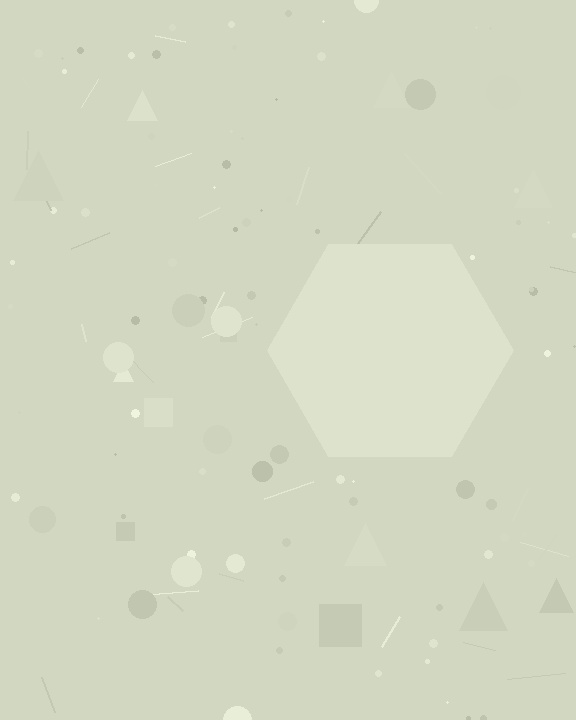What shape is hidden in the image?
A hexagon is hidden in the image.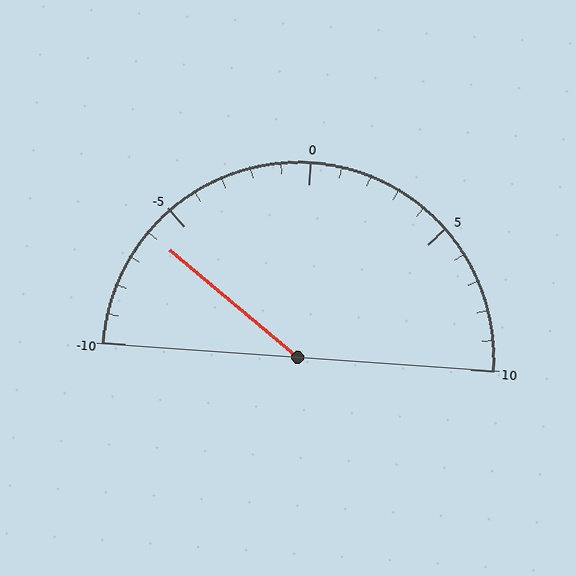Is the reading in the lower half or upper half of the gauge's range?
The reading is in the lower half of the range (-10 to 10).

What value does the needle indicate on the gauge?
The needle indicates approximately -6.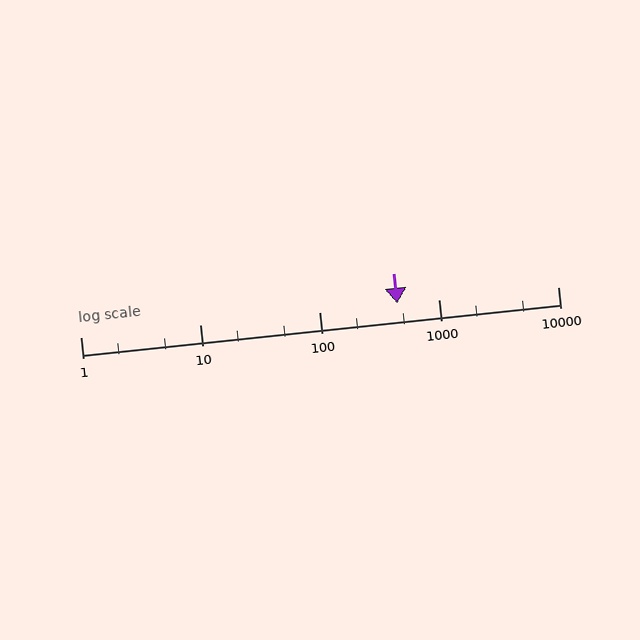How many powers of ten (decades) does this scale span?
The scale spans 4 decades, from 1 to 10000.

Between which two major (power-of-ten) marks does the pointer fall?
The pointer is between 100 and 1000.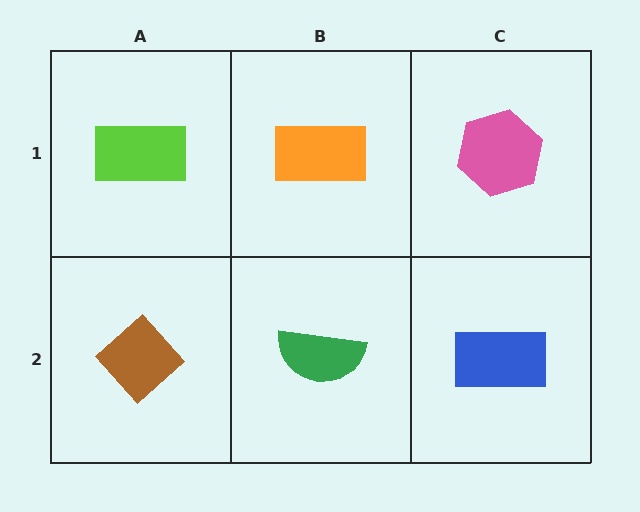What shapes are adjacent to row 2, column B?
An orange rectangle (row 1, column B), a brown diamond (row 2, column A), a blue rectangle (row 2, column C).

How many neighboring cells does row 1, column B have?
3.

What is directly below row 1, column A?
A brown diamond.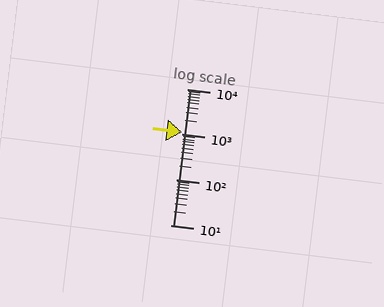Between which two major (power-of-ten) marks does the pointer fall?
The pointer is between 1000 and 10000.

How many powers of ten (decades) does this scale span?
The scale spans 3 decades, from 10 to 10000.